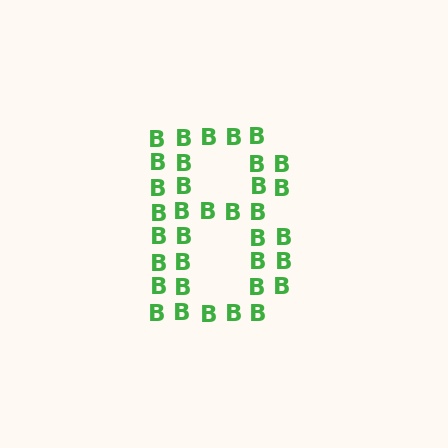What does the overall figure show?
The overall figure shows the letter B.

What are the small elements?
The small elements are letter B's.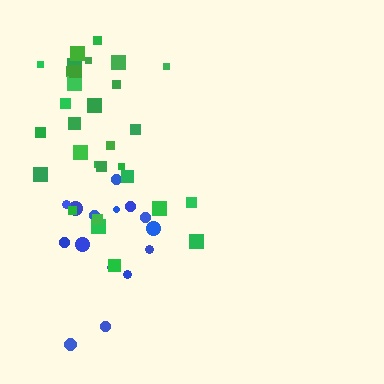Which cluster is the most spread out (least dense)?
Green.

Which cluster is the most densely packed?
Blue.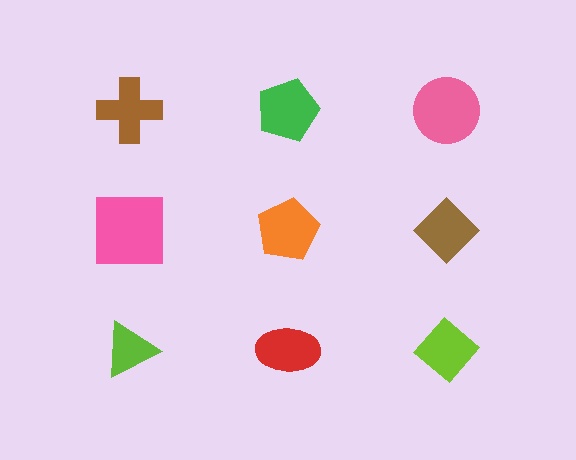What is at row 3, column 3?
A lime diamond.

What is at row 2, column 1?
A pink square.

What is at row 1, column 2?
A green pentagon.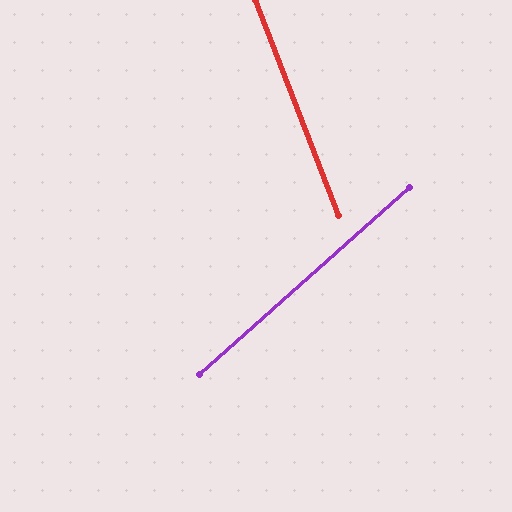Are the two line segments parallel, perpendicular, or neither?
Neither parallel nor perpendicular — they differ by about 69°.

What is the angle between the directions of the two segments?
Approximately 69 degrees.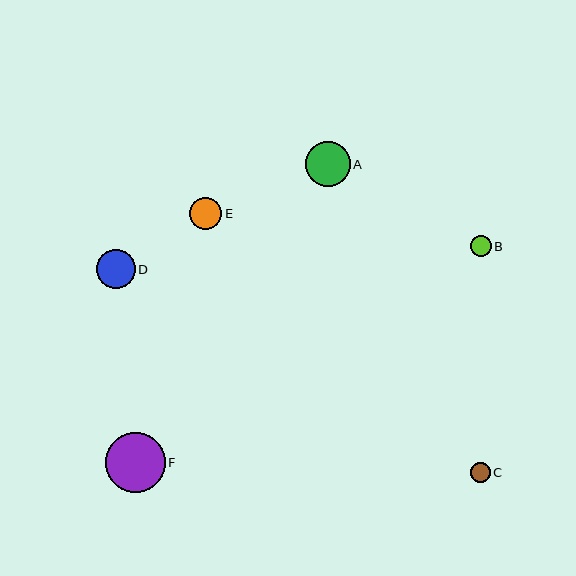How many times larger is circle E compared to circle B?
Circle E is approximately 1.5 times the size of circle B.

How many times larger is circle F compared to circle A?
Circle F is approximately 1.3 times the size of circle A.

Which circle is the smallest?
Circle C is the smallest with a size of approximately 20 pixels.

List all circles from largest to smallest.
From largest to smallest: F, A, D, E, B, C.